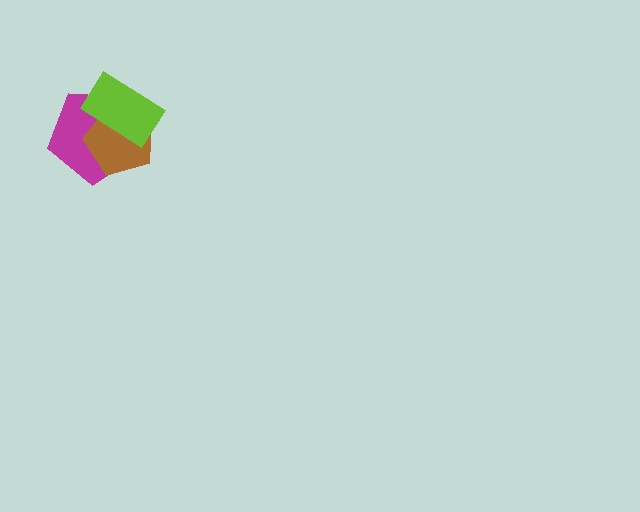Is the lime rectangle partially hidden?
No, no other shape covers it.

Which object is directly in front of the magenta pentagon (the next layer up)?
The brown pentagon is directly in front of the magenta pentagon.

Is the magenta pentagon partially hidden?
Yes, it is partially covered by another shape.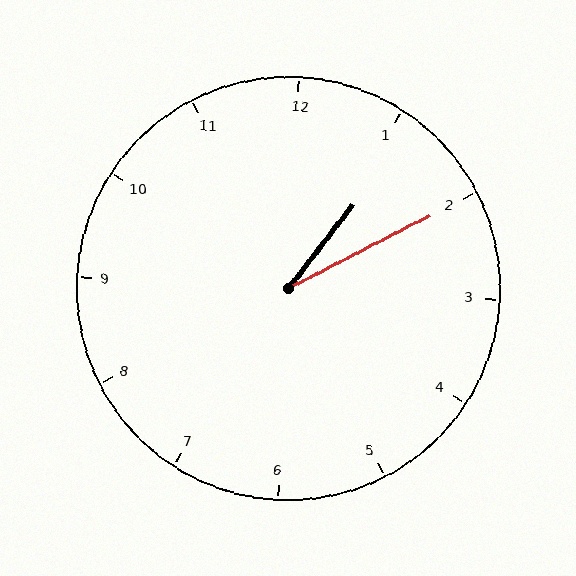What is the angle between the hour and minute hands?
Approximately 25 degrees.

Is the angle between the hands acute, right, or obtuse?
It is acute.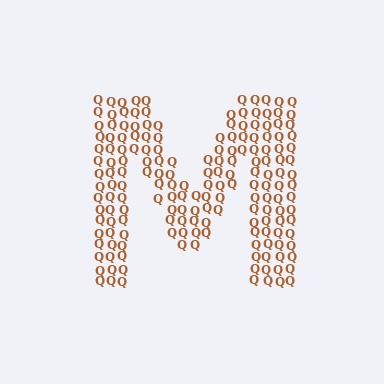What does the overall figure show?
The overall figure shows the letter M.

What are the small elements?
The small elements are letter Q's.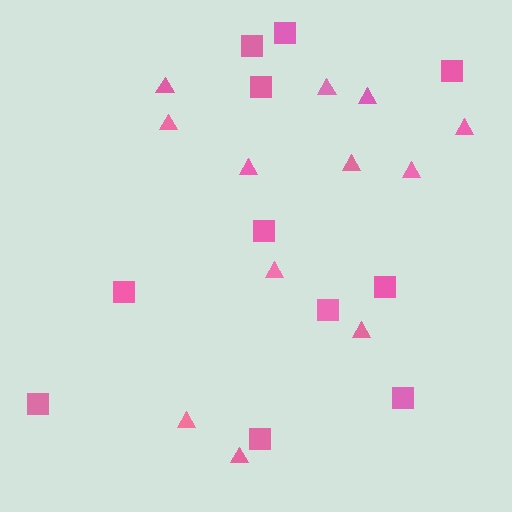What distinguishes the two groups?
There are 2 groups: one group of squares (11) and one group of triangles (12).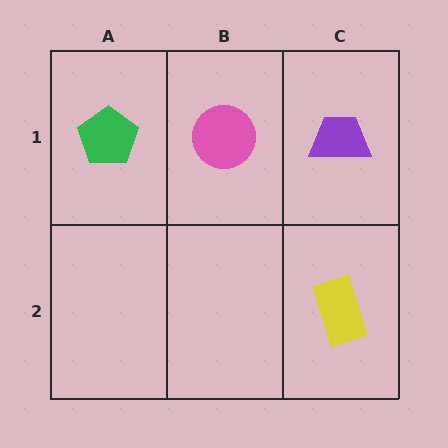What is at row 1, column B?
A pink circle.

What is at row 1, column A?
A green pentagon.